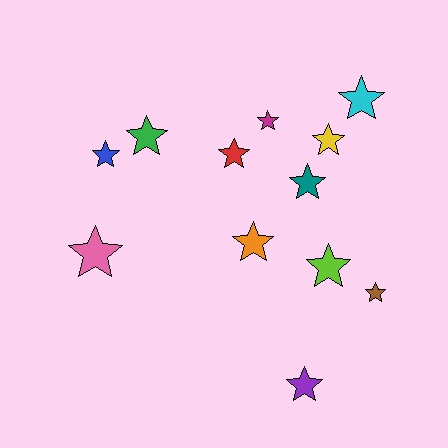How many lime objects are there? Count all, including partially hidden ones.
There is 1 lime object.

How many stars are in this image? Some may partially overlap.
There are 12 stars.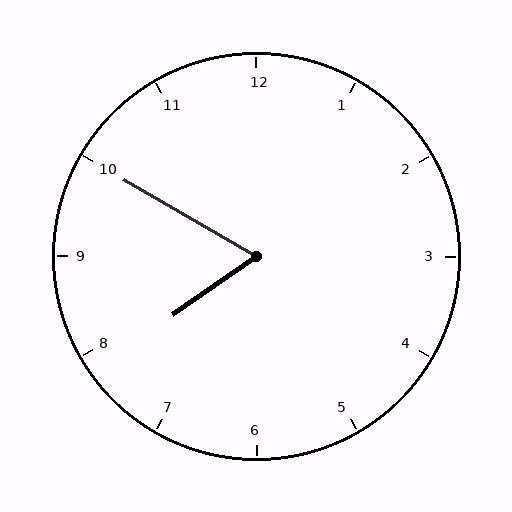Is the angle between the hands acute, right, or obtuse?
It is acute.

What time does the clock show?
7:50.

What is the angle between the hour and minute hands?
Approximately 65 degrees.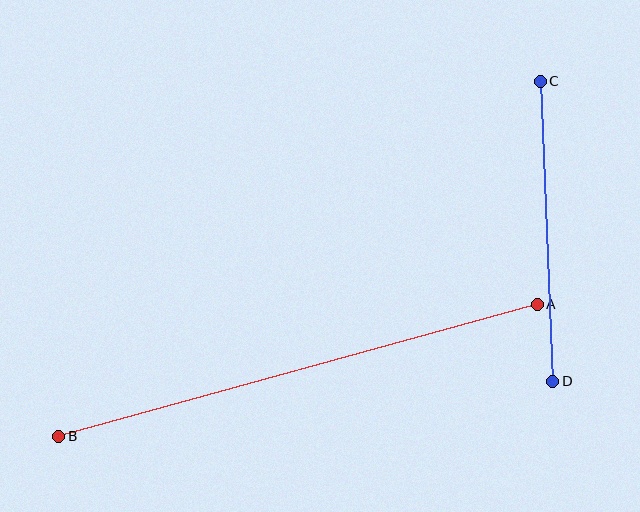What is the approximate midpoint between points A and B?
The midpoint is at approximately (298, 370) pixels.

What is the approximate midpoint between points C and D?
The midpoint is at approximately (547, 231) pixels.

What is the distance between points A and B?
The distance is approximately 496 pixels.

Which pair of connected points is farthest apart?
Points A and B are farthest apart.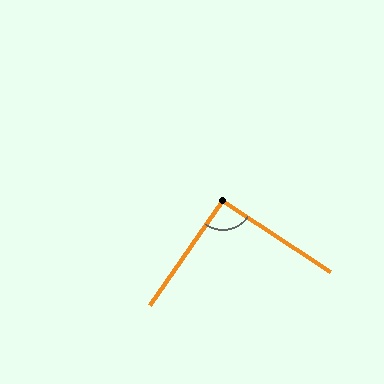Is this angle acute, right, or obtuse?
It is approximately a right angle.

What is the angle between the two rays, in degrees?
Approximately 91 degrees.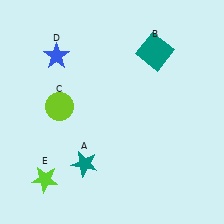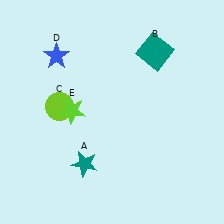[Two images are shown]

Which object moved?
The lime star (E) moved up.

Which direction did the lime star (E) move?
The lime star (E) moved up.